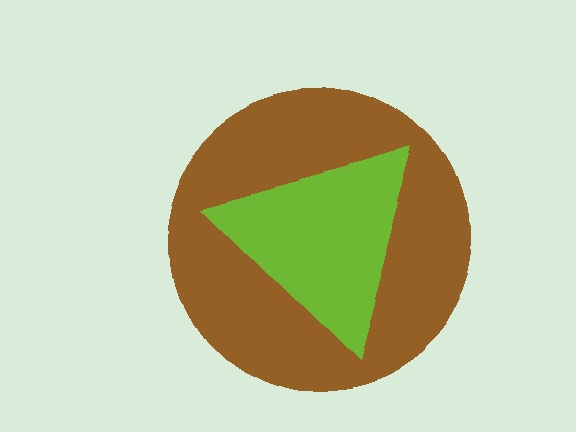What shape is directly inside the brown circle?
The lime triangle.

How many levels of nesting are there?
2.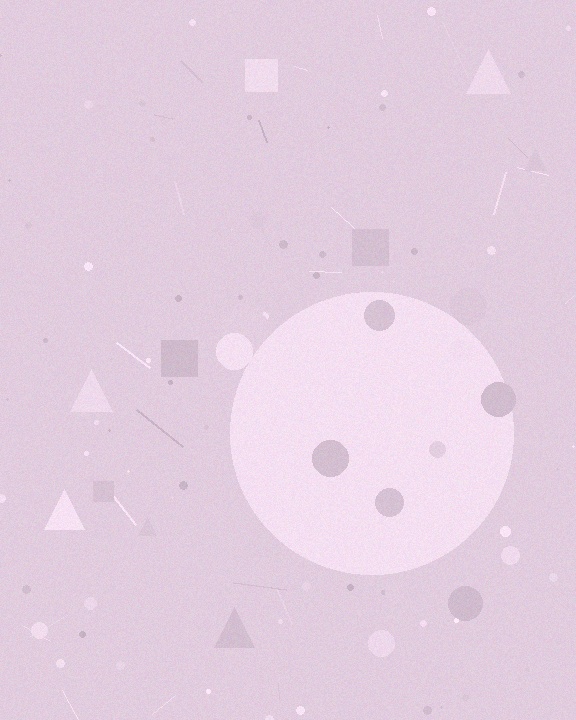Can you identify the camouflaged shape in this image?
The camouflaged shape is a circle.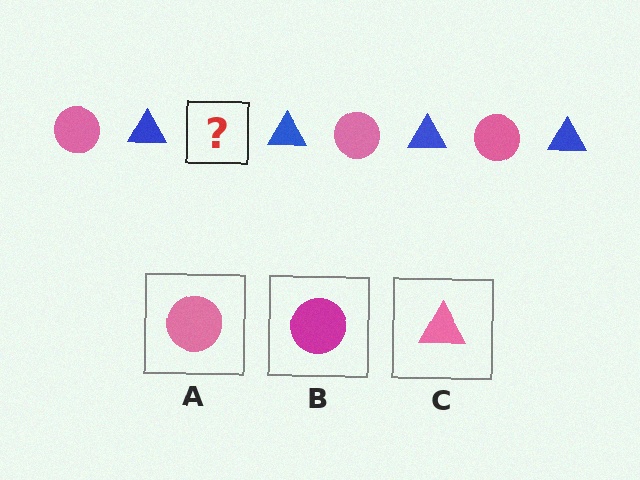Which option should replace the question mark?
Option A.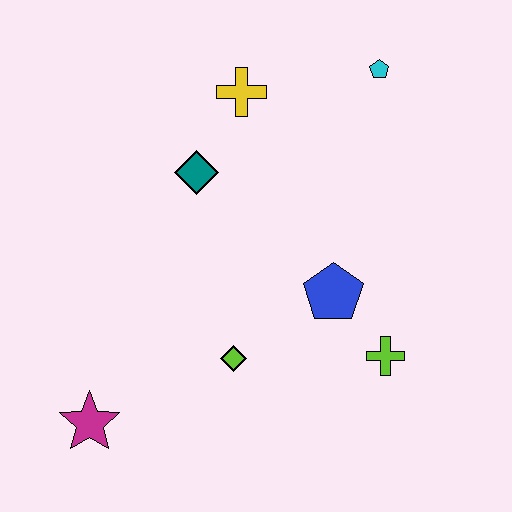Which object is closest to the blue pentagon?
The lime cross is closest to the blue pentagon.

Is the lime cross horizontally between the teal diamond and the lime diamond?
No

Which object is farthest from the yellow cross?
The magenta star is farthest from the yellow cross.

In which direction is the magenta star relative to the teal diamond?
The magenta star is below the teal diamond.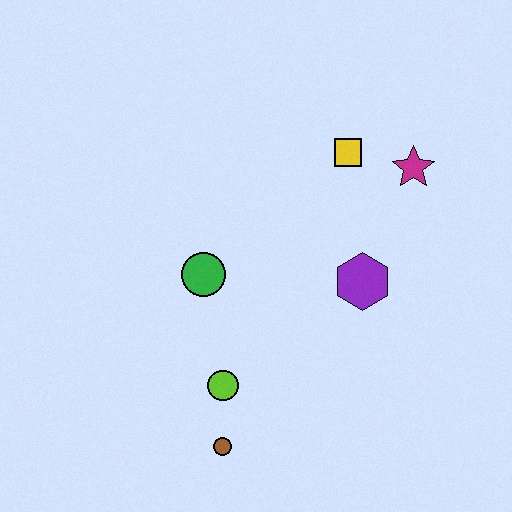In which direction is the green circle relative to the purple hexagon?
The green circle is to the left of the purple hexagon.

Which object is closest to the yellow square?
The magenta star is closest to the yellow square.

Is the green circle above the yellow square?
No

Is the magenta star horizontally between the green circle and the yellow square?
No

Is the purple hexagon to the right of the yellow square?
Yes